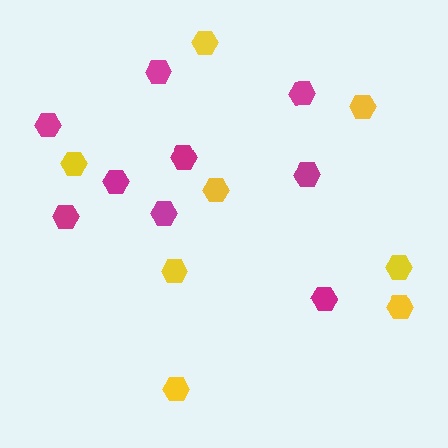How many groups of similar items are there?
There are 2 groups: one group of magenta hexagons (9) and one group of yellow hexagons (8).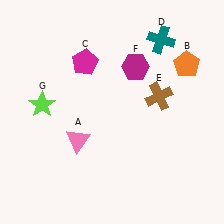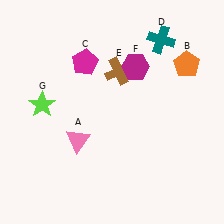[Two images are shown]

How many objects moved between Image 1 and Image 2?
1 object moved between the two images.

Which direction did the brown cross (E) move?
The brown cross (E) moved left.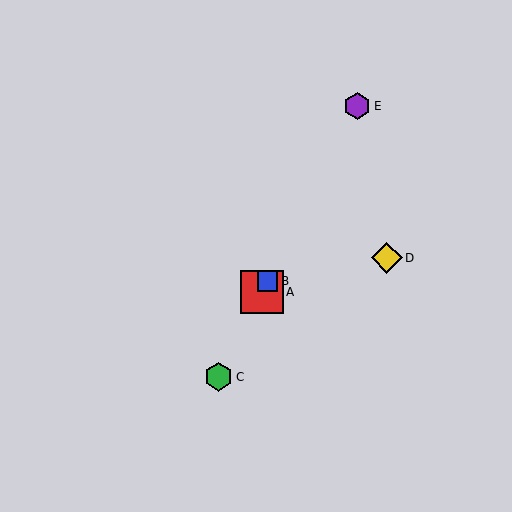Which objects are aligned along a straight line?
Objects A, B, C, E are aligned along a straight line.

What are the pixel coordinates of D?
Object D is at (387, 258).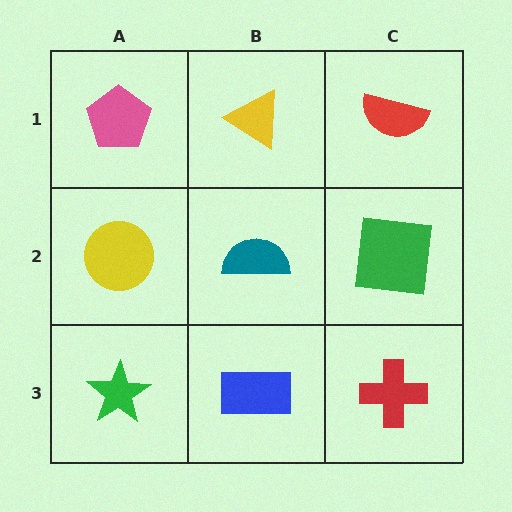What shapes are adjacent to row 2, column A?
A pink pentagon (row 1, column A), a green star (row 3, column A), a teal semicircle (row 2, column B).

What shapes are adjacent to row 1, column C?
A green square (row 2, column C), a yellow triangle (row 1, column B).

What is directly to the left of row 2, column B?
A yellow circle.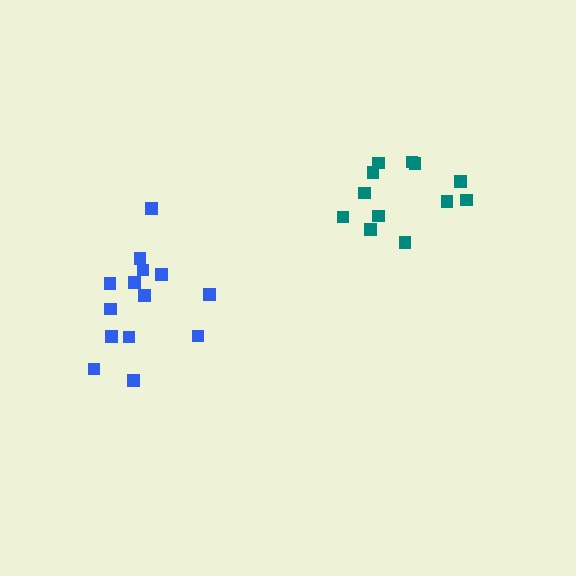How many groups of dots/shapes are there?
There are 2 groups.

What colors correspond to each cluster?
The clusters are colored: blue, teal.